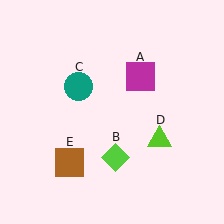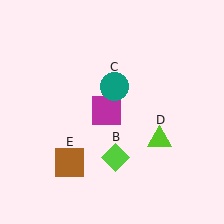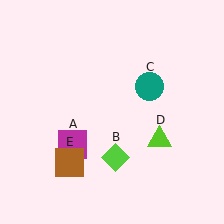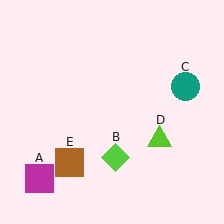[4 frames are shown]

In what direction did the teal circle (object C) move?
The teal circle (object C) moved right.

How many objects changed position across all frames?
2 objects changed position: magenta square (object A), teal circle (object C).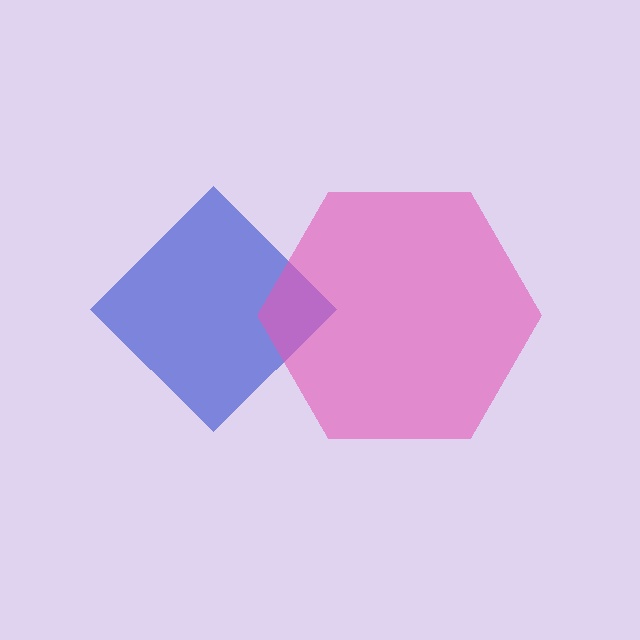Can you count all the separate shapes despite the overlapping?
Yes, there are 2 separate shapes.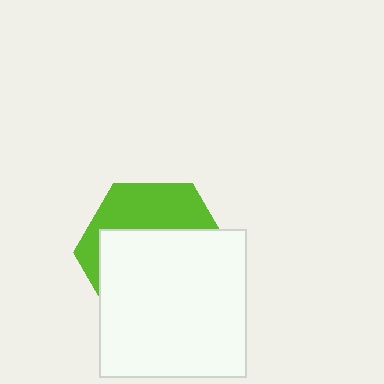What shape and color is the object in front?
The object in front is a white square.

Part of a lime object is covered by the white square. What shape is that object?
It is a hexagon.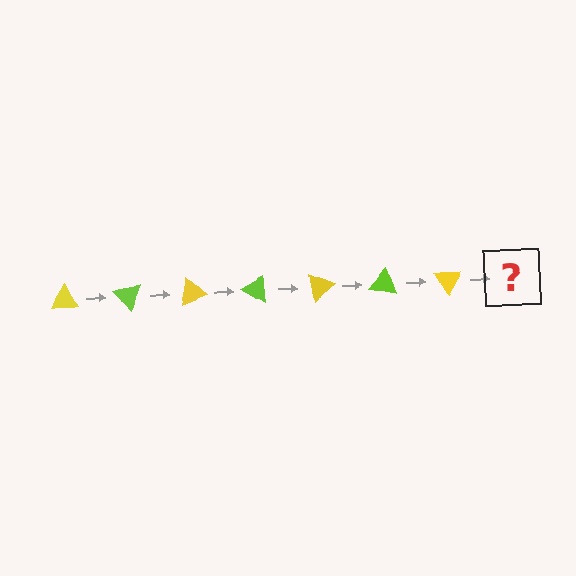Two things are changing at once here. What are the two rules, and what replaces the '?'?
The two rules are that it rotates 50 degrees each step and the color cycles through yellow and lime. The '?' should be a lime triangle, rotated 350 degrees from the start.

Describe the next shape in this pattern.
It should be a lime triangle, rotated 350 degrees from the start.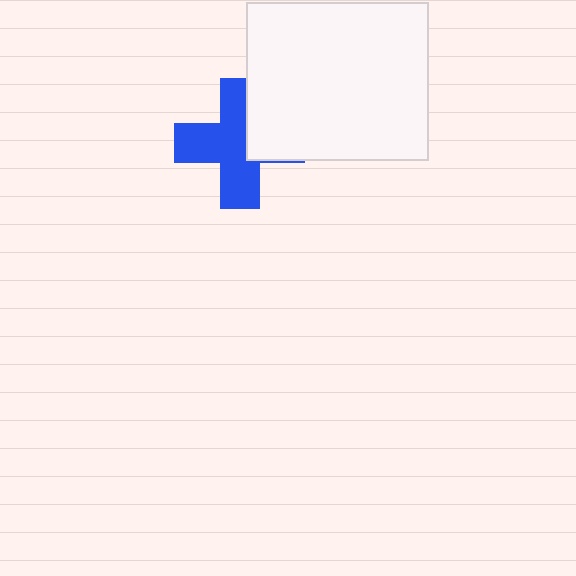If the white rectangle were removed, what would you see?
You would see the complete blue cross.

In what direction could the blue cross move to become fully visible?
The blue cross could move left. That would shift it out from behind the white rectangle entirely.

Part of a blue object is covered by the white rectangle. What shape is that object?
It is a cross.